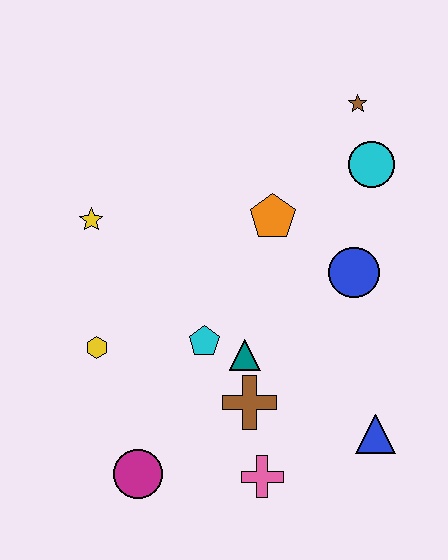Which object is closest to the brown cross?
The teal triangle is closest to the brown cross.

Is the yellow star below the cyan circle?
Yes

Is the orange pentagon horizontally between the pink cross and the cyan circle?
Yes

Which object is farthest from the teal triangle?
The brown star is farthest from the teal triangle.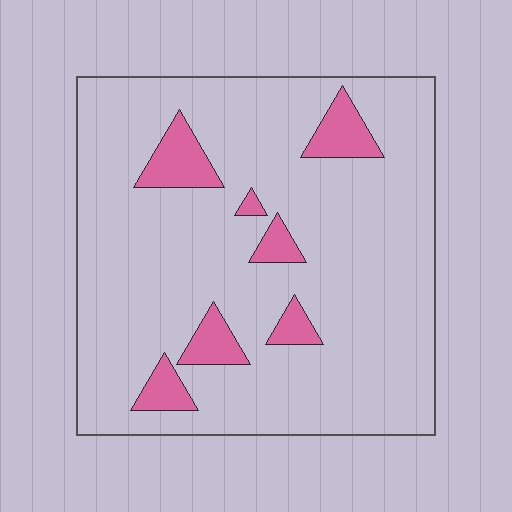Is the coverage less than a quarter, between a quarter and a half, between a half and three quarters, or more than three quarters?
Less than a quarter.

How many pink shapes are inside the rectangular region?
7.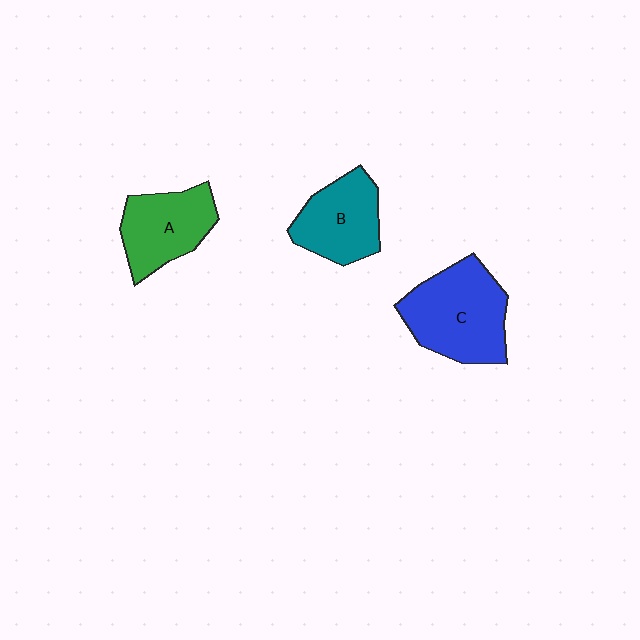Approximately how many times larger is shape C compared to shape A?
Approximately 1.4 times.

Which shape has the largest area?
Shape C (blue).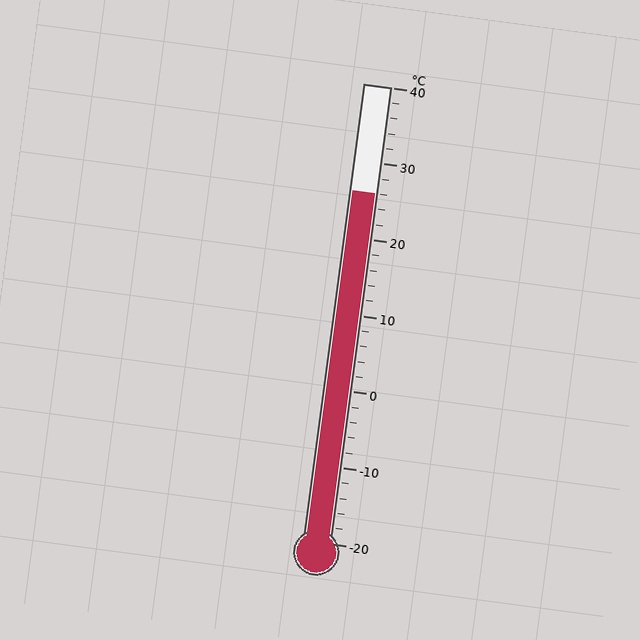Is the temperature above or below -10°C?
The temperature is above -10°C.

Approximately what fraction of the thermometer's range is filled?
The thermometer is filled to approximately 75% of its range.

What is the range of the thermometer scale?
The thermometer scale ranges from -20°C to 40°C.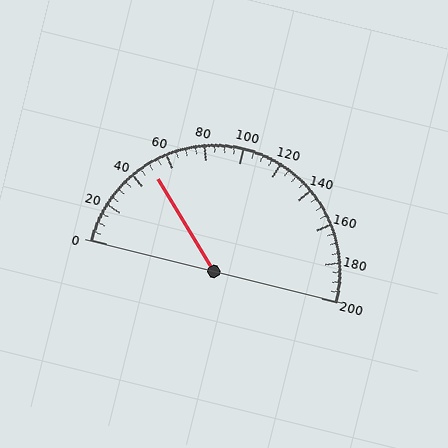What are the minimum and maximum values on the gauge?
The gauge ranges from 0 to 200.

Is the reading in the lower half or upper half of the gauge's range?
The reading is in the lower half of the range (0 to 200).